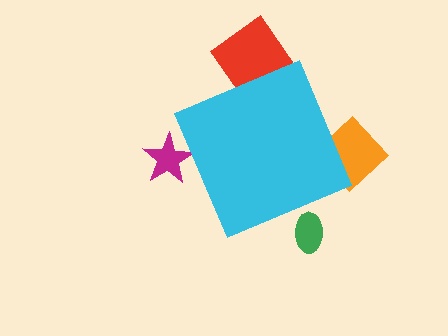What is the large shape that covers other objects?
A cyan diamond.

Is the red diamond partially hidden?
Yes, the red diamond is partially hidden behind the cyan diamond.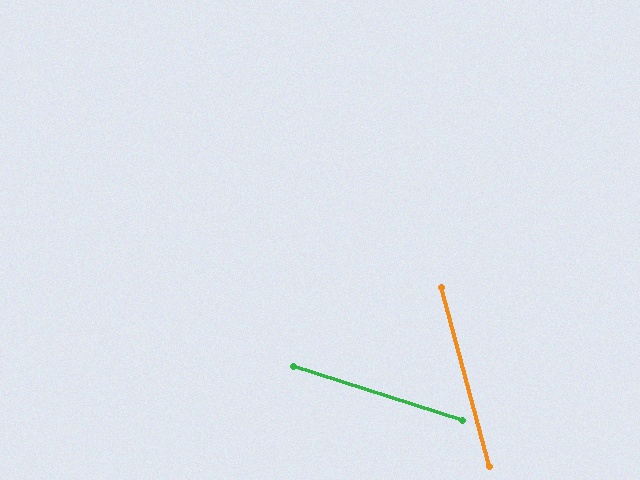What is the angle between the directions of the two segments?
Approximately 57 degrees.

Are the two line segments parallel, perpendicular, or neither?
Neither parallel nor perpendicular — they differ by about 57°.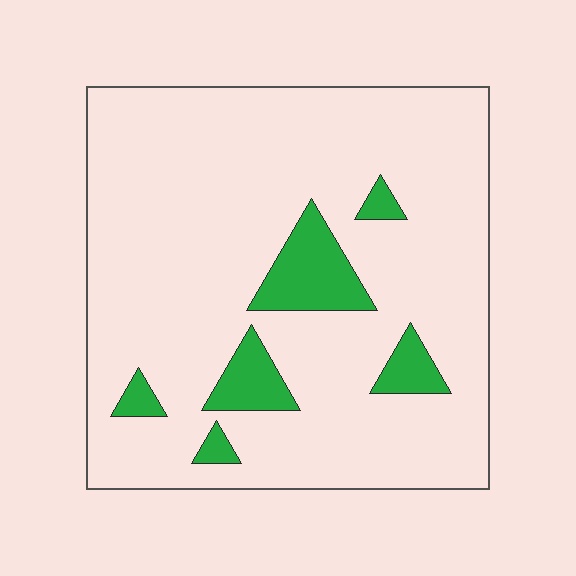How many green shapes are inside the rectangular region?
6.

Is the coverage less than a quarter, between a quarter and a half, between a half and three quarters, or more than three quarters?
Less than a quarter.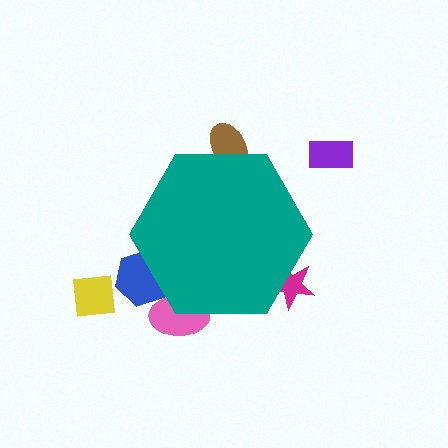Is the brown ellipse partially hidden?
Yes, the brown ellipse is partially hidden behind the teal hexagon.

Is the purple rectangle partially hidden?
No, the purple rectangle is fully visible.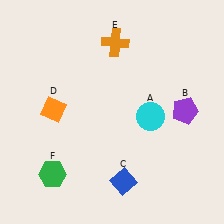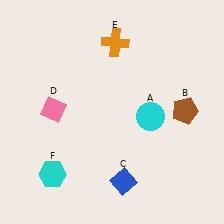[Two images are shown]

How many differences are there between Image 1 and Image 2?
There are 3 differences between the two images.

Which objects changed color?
B changed from purple to brown. D changed from orange to pink. F changed from green to cyan.